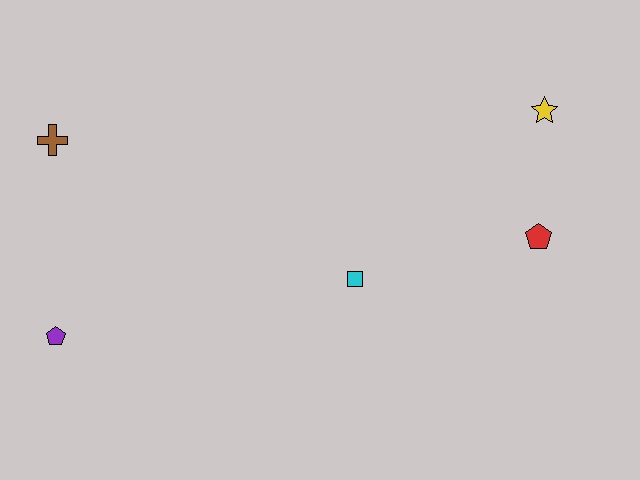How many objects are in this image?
There are 5 objects.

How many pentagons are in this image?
There are 2 pentagons.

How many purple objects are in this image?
There is 1 purple object.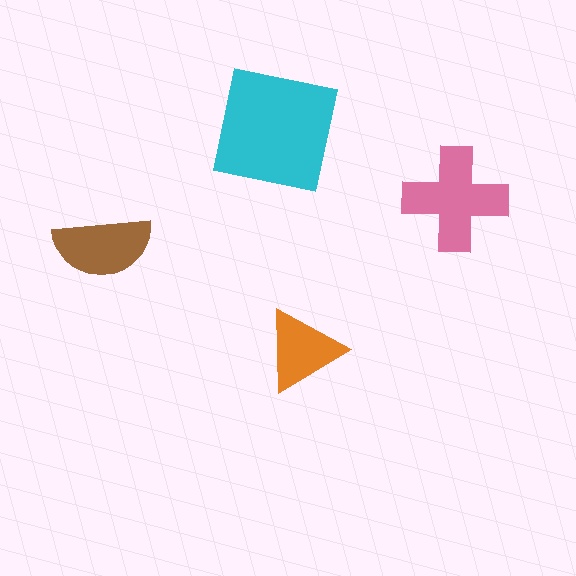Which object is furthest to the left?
The brown semicircle is leftmost.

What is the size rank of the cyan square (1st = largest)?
1st.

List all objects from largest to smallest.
The cyan square, the pink cross, the brown semicircle, the orange triangle.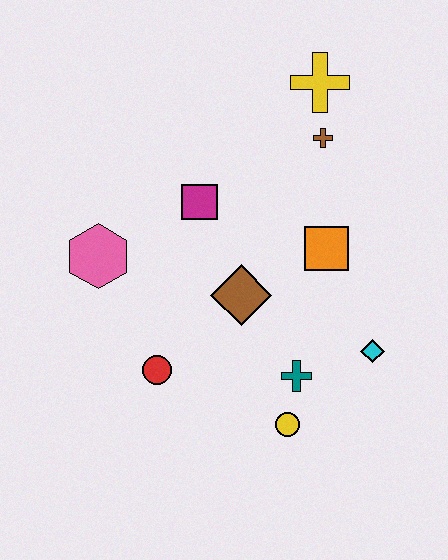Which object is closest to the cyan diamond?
The teal cross is closest to the cyan diamond.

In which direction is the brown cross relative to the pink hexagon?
The brown cross is to the right of the pink hexagon.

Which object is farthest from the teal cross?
The yellow cross is farthest from the teal cross.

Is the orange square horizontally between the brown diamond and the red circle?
No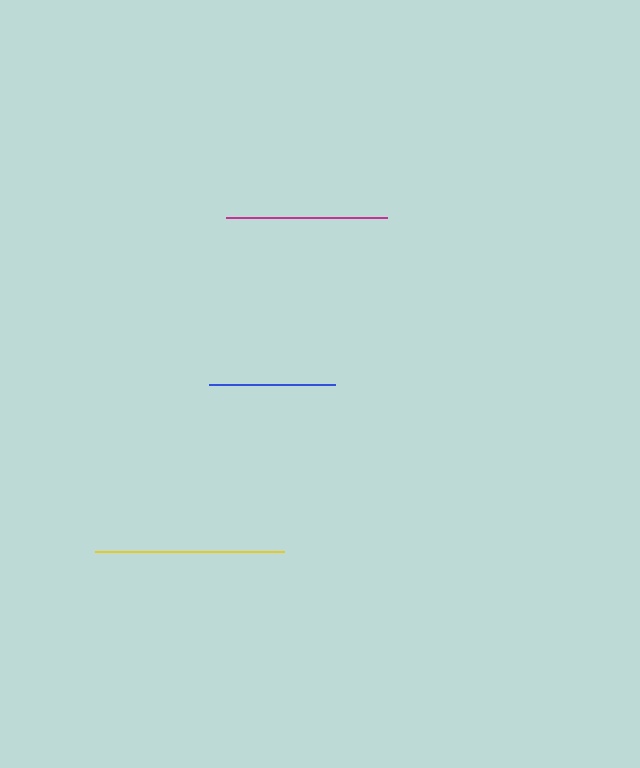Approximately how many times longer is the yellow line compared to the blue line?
The yellow line is approximately 1.5 times the length of the blue line.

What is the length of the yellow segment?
The yellow segment is approximately 189 pixels long.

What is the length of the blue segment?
The blue segment is approximately 125 pixels long.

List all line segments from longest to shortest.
From longest to shortest: yellow, magenta, blue.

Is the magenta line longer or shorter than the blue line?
The magenta line is longer than the blue line.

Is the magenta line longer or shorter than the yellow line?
The yellow line is longer than the magenta line.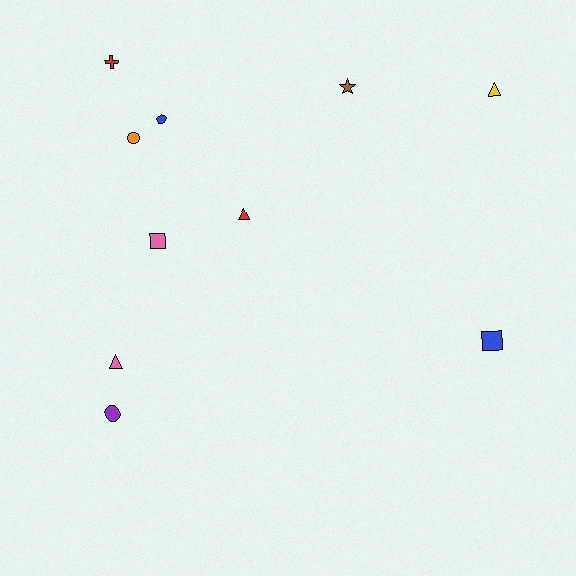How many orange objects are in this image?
There is 1 orange object.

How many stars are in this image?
There is 1 star.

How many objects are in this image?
There are 10 objects.